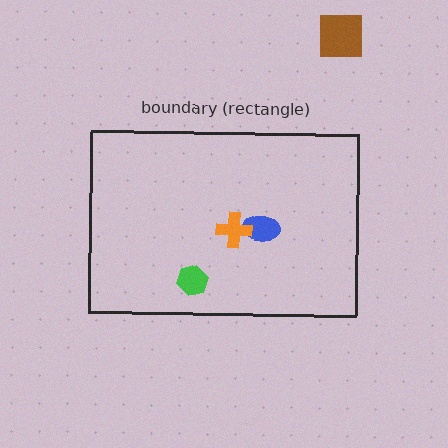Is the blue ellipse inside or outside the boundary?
Inside.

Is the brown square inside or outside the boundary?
Outside.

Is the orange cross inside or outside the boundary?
Inside.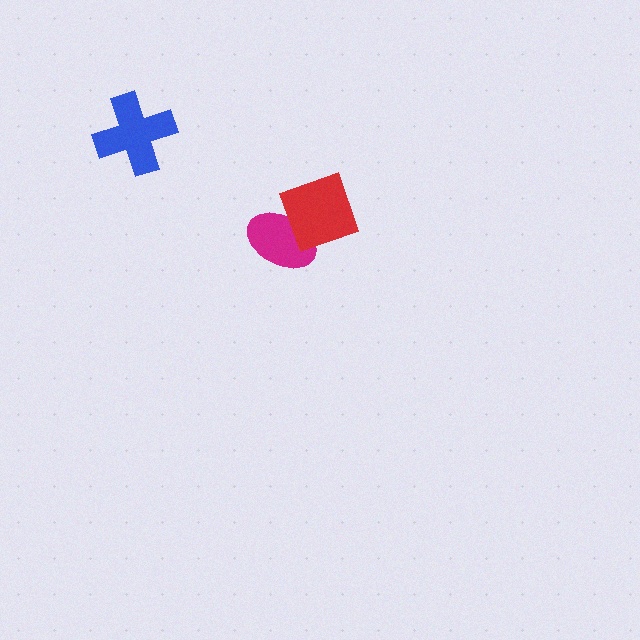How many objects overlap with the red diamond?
1 object overlaps with the red diamond.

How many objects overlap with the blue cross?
0 objects overlap with the blue cross.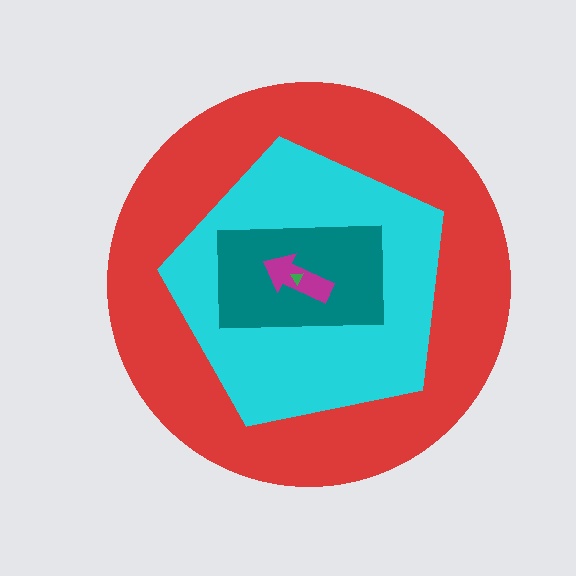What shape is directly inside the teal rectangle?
The magenta arrow.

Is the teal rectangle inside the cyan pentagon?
Yes.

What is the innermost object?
The green triangle.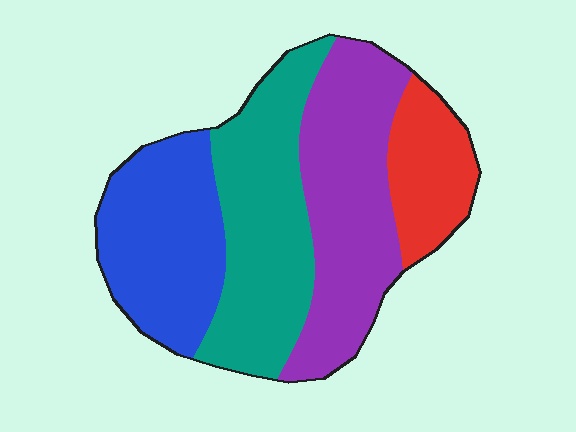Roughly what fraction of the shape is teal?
Teal covers about 30% of the shape.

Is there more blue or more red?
Blue.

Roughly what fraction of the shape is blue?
Blue takes up between a quarter and a half of the shape.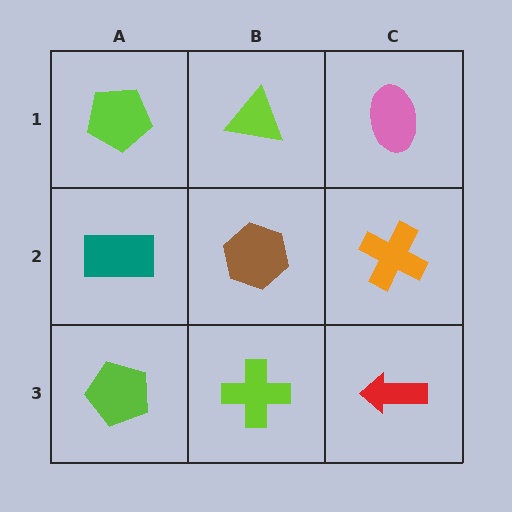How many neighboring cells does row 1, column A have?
2.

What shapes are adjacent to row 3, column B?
A brown hexagon (row 2, column B), a lime pentagon (row 3, column A), a red arrow (row 3, column C).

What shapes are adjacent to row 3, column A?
A teal rectangle (row 2, column A), a lime cross (row 3, column B).